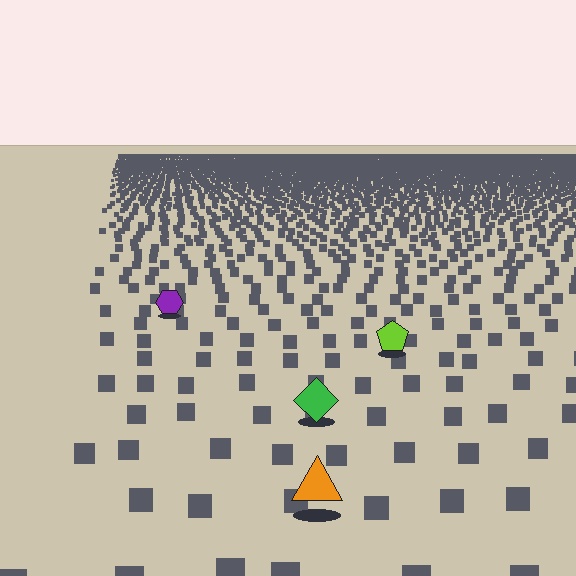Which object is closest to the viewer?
The orange triangle is closest. The texture marks near it are larger and more spread out.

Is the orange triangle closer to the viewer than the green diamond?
Yes. The orange triangle is closer — you can tell from the texture gradient: the ground texture is coarser near it.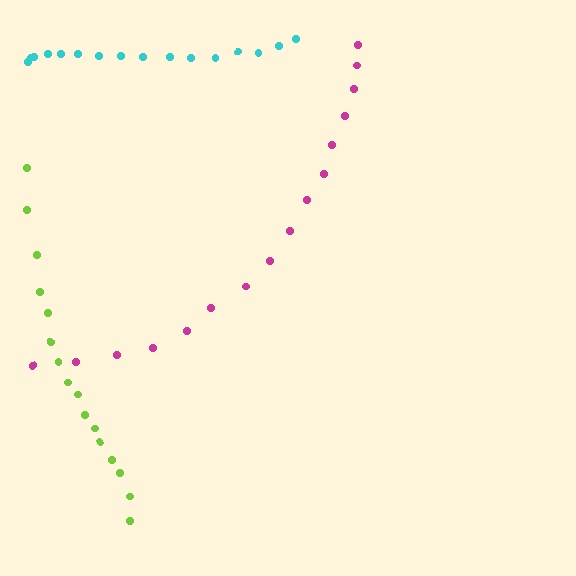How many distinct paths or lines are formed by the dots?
There are 3 distinct paths.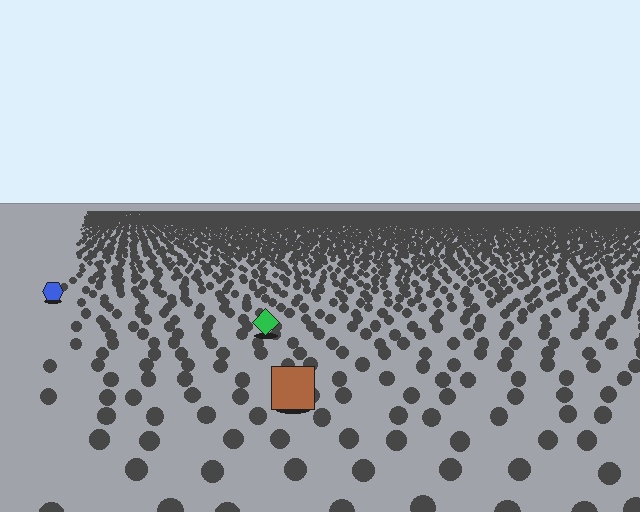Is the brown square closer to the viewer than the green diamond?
Yes. The brown square is closer — you can tell from the texture gradient: the ground texture is coarser near it.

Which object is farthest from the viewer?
The blue hexagon is farthest from the viewer. It appears smaller and the ground texture around it is denser.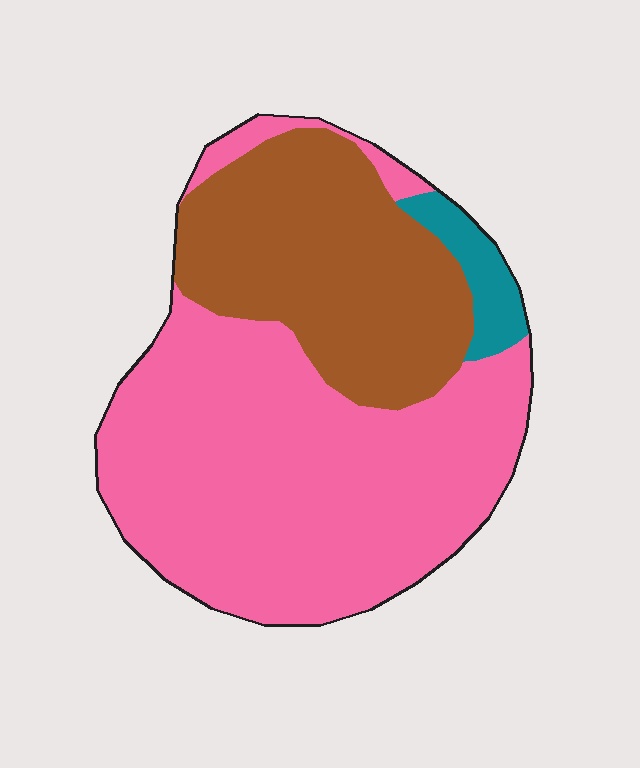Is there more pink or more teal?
Pink.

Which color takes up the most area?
Pink, at roughly 60%.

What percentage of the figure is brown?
Brown covers around 35% of the figure.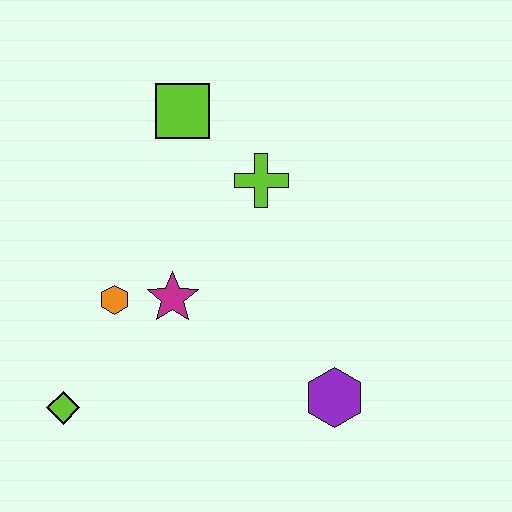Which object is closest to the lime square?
The lime cross is closest to the lime square.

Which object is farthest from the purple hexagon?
The lime square is farthest from the purple hexagon.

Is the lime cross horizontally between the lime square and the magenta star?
No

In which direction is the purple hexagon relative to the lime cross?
The purple hexagon is below the lime cross.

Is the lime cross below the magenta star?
No